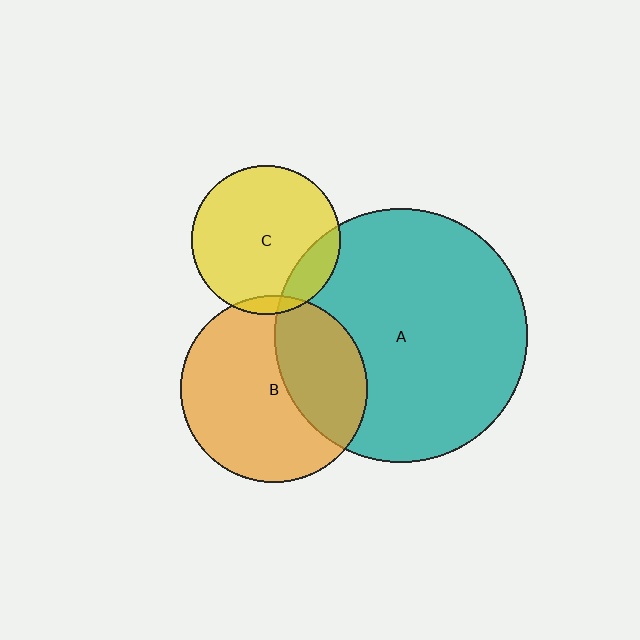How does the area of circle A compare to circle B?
Approximately 1.9 times.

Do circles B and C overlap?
Yes.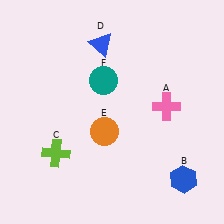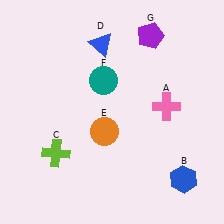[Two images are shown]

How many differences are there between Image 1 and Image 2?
There is 1 difference between the two images.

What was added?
A purple pentagon (G) was added in Image 2.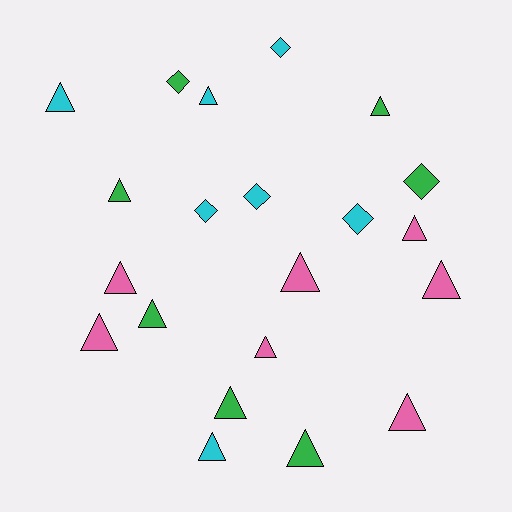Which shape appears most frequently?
Triangle, with 15 objects.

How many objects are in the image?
There are 21 objects.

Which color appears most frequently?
Green, with 7 objects.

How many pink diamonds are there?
There are no pink diamonds.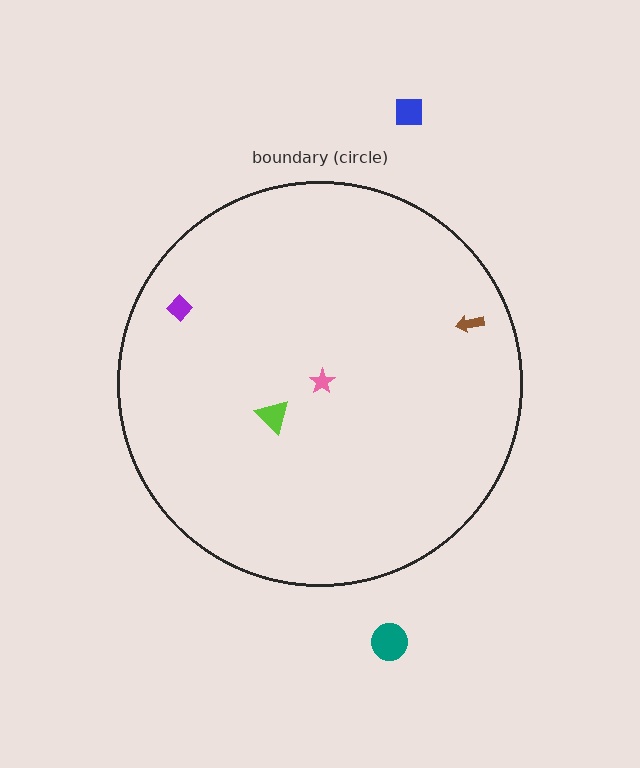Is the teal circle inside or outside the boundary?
Outside.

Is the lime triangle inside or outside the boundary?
Inside.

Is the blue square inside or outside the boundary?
Outside.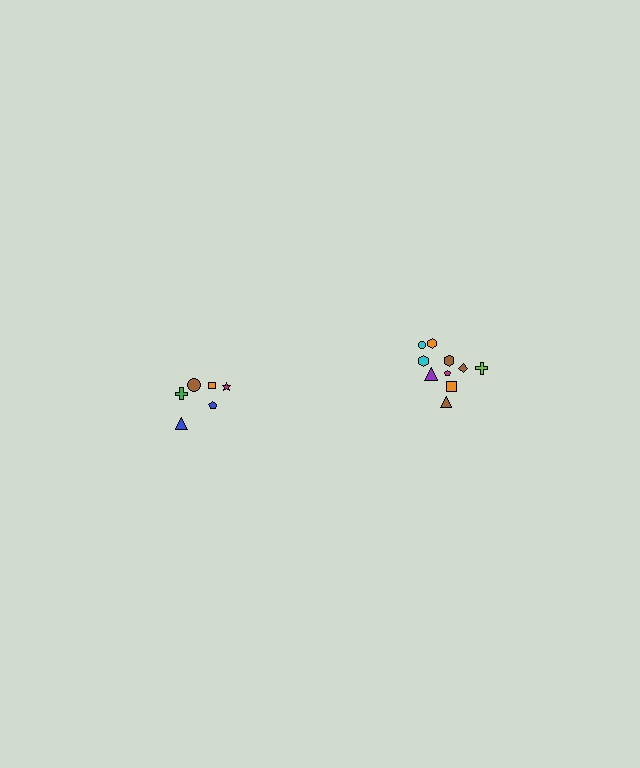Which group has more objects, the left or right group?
The right group.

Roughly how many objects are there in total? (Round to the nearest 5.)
Roughly 15 objects in total.